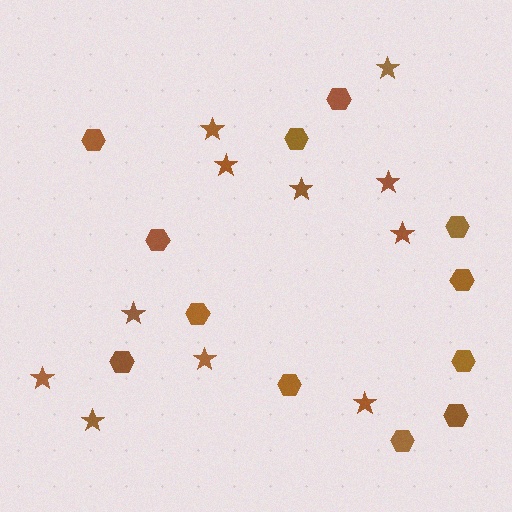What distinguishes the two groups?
There are 2 groups: one group of hexagons (12) and one group of stars (11).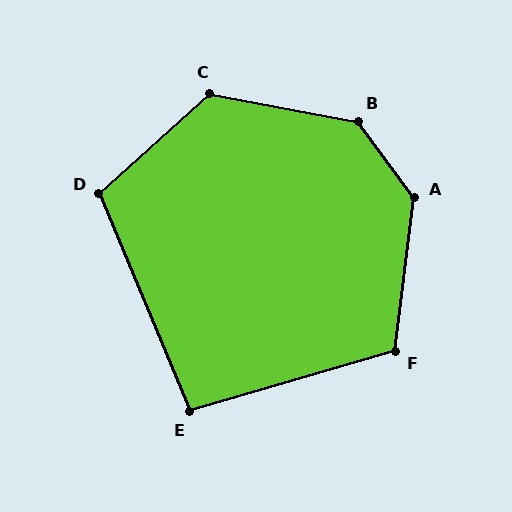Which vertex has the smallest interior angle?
E, at approximately 96 degrees.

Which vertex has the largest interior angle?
B, at approximately 137 degrees.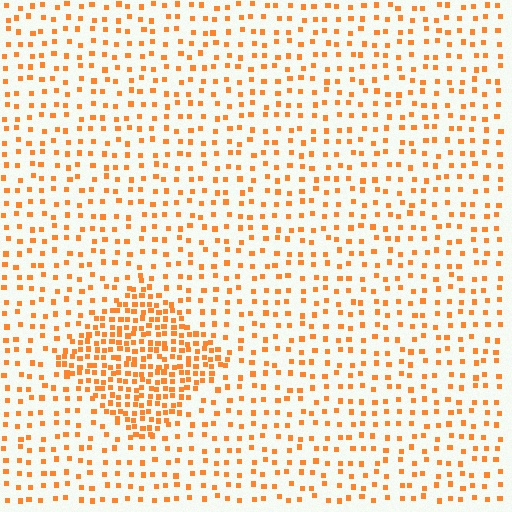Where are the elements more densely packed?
The elements are more densely packed inside the diamond boundary.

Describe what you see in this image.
The image contains small orange elements arranged at two different densities. A diamond-shaped region is visible where the elements are more densely packed than the surrounding area.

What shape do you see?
I see a diamond.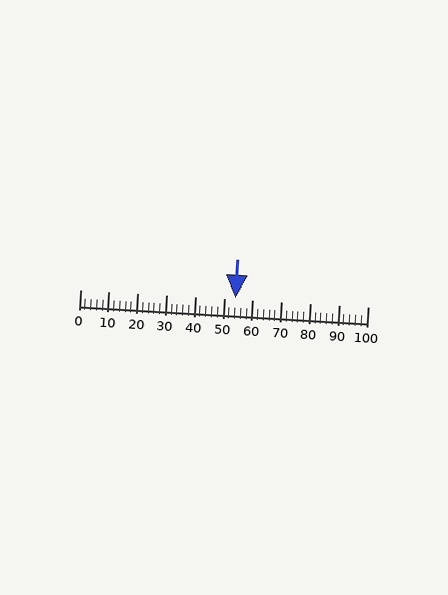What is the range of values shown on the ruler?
The ruler shows values from 0 to 100.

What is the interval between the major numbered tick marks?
The major tick marks are spaced 10 units apart.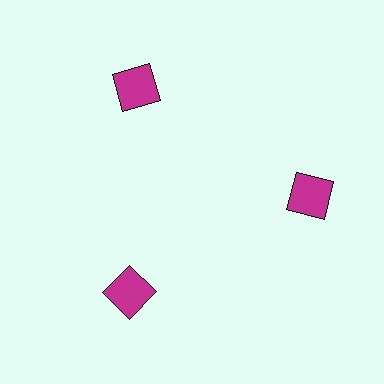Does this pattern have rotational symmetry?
Yes, this pattern has 3-fold rotational symmetry. It looks the same after rotating 120 degrees around the center.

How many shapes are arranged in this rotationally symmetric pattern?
There are 3 shapes, arranged in 3 groups of 1.